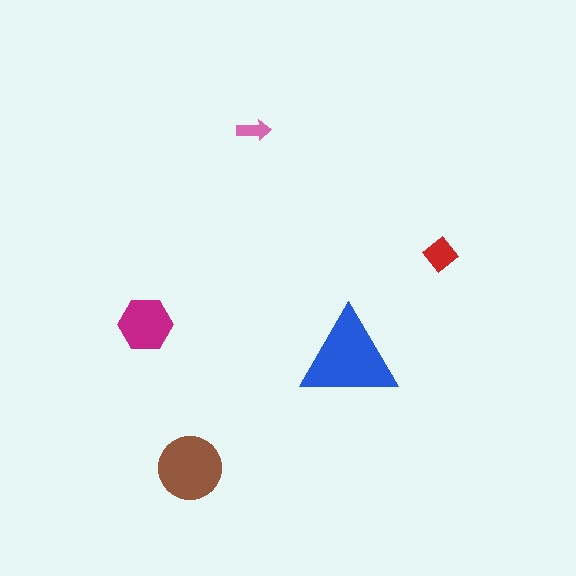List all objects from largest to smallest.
The blue triangle, the brown circle, the magenta hexagon, the red diamond, the pink arrow.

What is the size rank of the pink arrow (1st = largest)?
5th.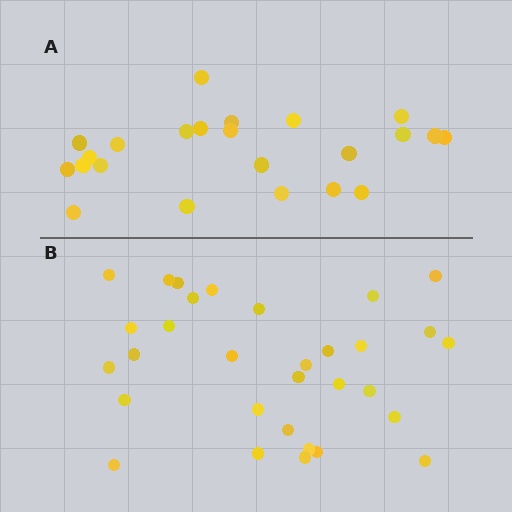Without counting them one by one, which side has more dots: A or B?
Region B (the bottom region) has more dots.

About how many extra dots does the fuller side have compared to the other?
Region B has roughly 8 or so more dots than region A.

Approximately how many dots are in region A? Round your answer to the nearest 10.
About 20 dots. (The exact count is 23, which rounds to 20.)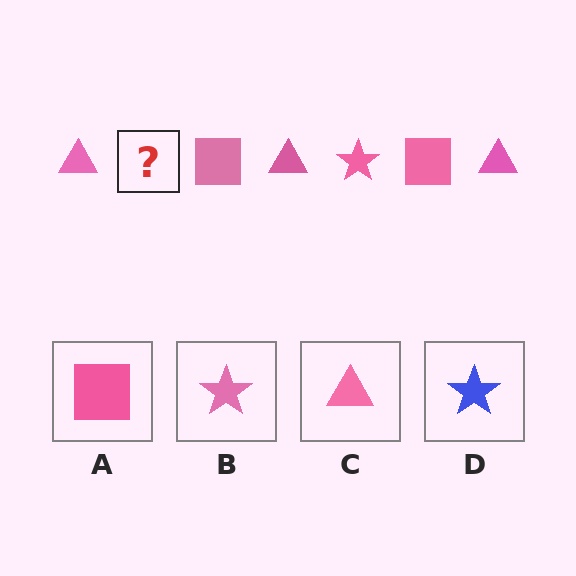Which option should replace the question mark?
Option B.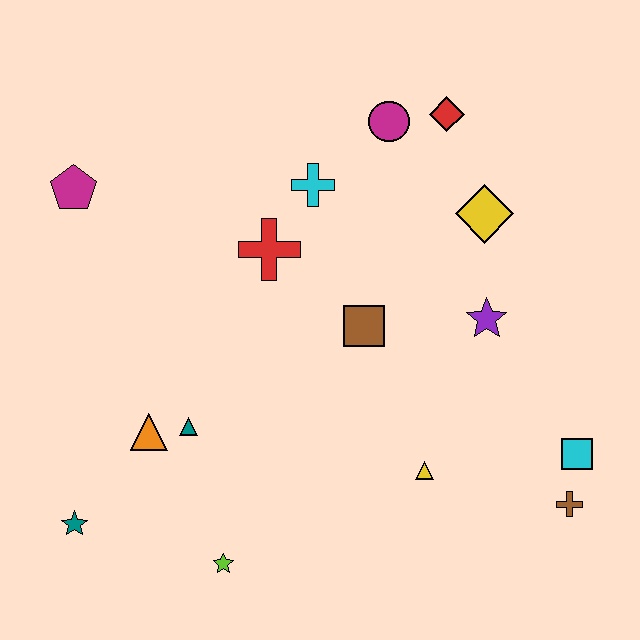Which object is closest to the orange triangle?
The teal triangle is closest to the orange triangle.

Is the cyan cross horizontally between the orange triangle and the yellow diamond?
Yes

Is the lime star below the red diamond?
Yes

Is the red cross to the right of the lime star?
Yes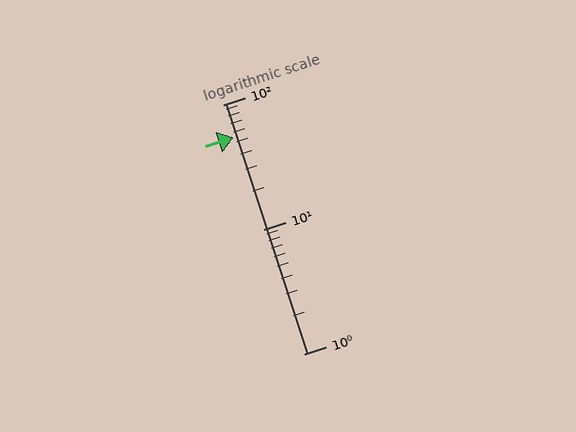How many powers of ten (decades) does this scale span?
The scale spans 2 decades, from 1 to 100.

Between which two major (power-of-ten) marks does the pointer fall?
The pointer is between 10 and 100.